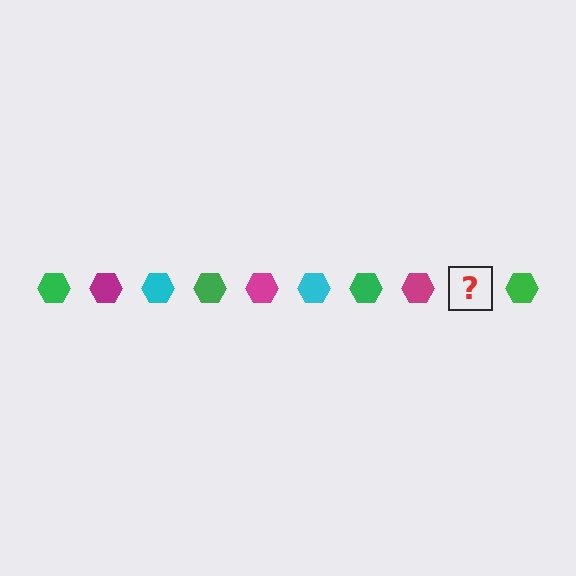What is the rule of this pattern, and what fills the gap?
The rule is that the pattern cycles through green, magenta, cyan hexagons. The gap should be filled with a cyan hexagon.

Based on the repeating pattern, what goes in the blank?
The blank should be a cyan hexagon.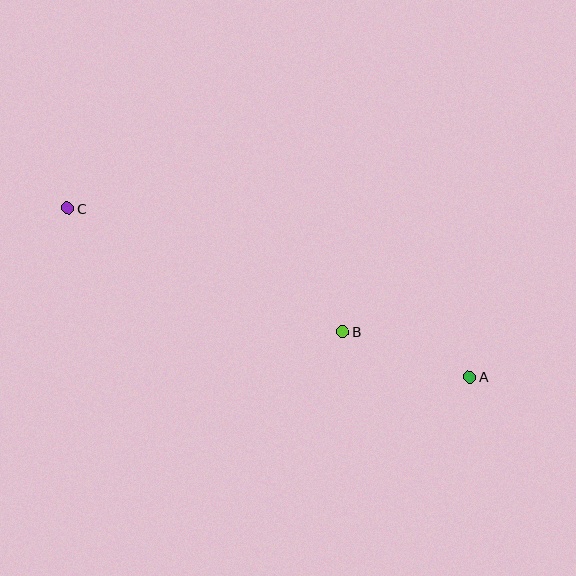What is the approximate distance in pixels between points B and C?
The distance between B and C is approximately 301 pixels.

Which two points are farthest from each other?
Points A and C are farthest from each other.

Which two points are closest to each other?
Points A and B are closest to each other.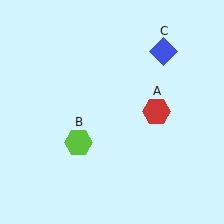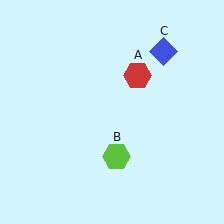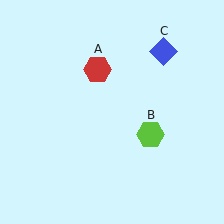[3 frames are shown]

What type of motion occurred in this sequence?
The red hexagon (object A), lime hexagon (object B) rotated counterclockwise around the center of the scene.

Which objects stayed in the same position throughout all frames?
Blue diamond (object C) remained stationary.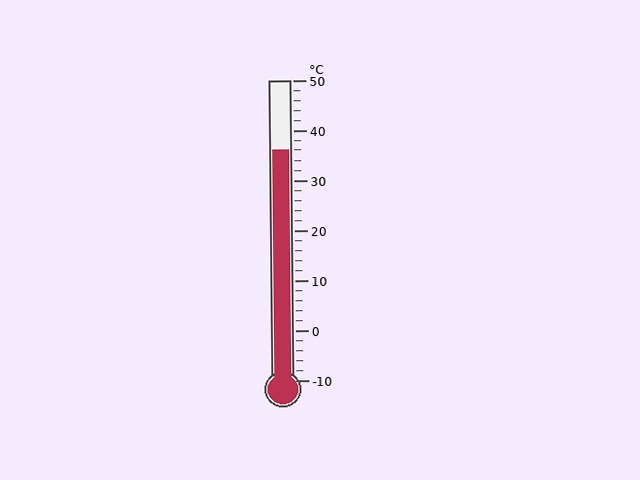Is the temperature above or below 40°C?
The temperature is below 40°C.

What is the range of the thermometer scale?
The thermometer scale ranges from -10°C to 50°C.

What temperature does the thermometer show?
The thermometer shows approximately 36°C.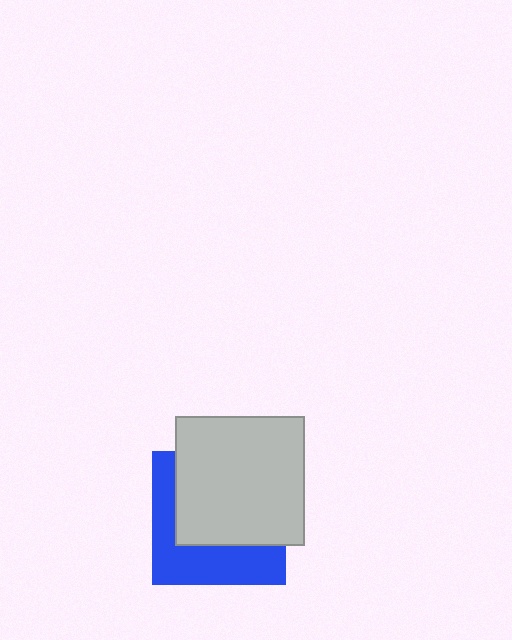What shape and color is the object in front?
The object in front is a light gray square.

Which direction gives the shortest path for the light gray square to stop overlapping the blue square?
Moving up gives the shortest separation.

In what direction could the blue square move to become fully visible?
The blue square could move down. That would shift it out from behind the light gray square entirely.